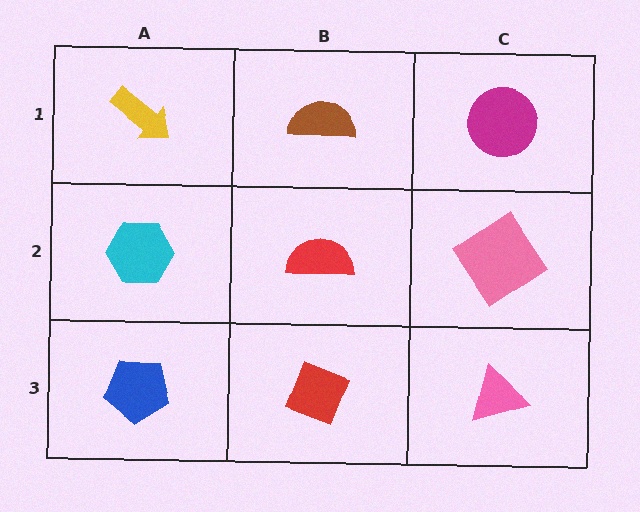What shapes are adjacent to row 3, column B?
A red semicircle (row 2, column B), a blue pentagon (row 3, column A), a pink triangle (row 3, column C).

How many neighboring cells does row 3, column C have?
2.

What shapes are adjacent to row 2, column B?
A brown semicircle (row 1, column B), a red diamond (row 3, column B), a cyan hexagon (row 2, column A), a pink diamond (row 2, column C).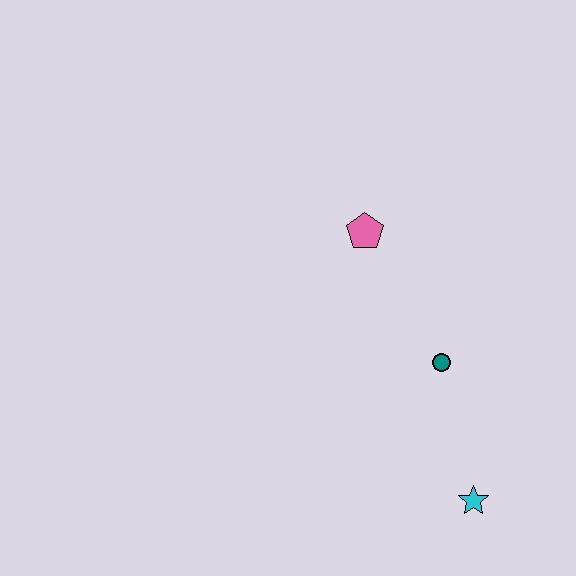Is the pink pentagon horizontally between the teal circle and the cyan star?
No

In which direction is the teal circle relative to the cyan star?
The teal circle is above the cyan star.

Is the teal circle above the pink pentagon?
No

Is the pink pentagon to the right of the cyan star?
No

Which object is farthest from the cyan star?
The pink pentagon is farthest from the cyan star.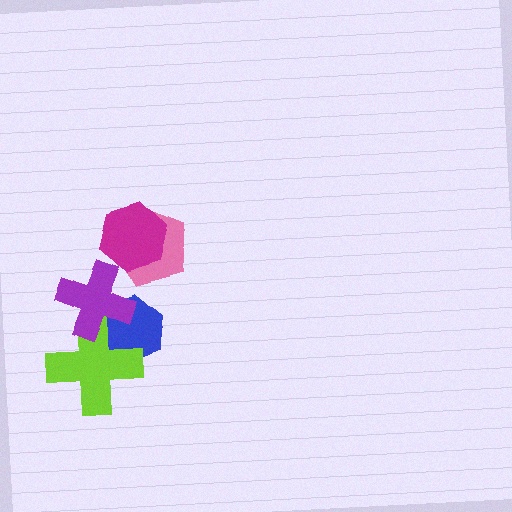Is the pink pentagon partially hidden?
Yes, it is partially covered by another shape.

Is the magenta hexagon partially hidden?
No, no other shape covers it.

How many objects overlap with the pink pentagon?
1 object overlaps with the pink pentagon.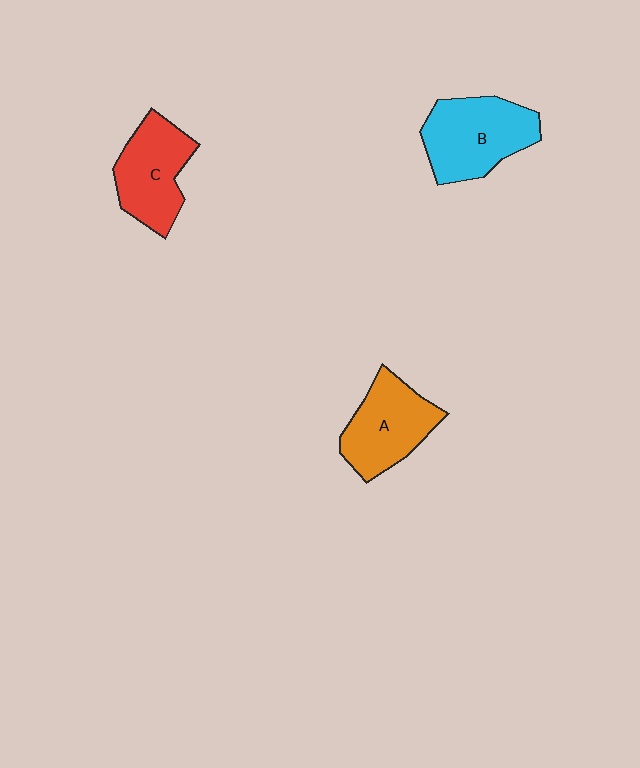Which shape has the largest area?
Shape B (cyan).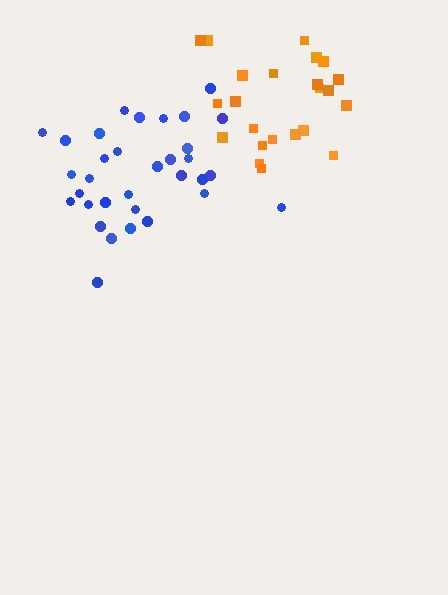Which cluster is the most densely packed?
Blue.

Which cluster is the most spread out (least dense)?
Orange.